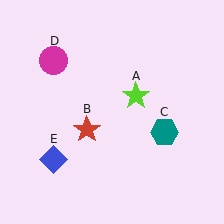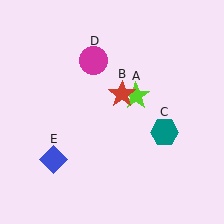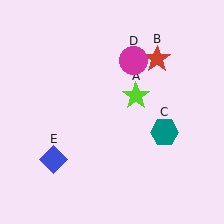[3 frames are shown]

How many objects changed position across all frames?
2 objects changed position: red star (object B), magenta circle (object D).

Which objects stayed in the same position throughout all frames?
Lime star (object A) and teal hexagon (object C) and blue diamond (object E) remained stationary.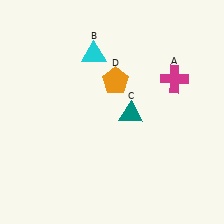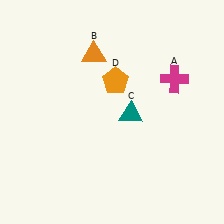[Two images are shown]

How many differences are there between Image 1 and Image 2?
There is 1 difference between the two images.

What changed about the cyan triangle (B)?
In Image 1, B is cyan. In Image 2, it changed to orange.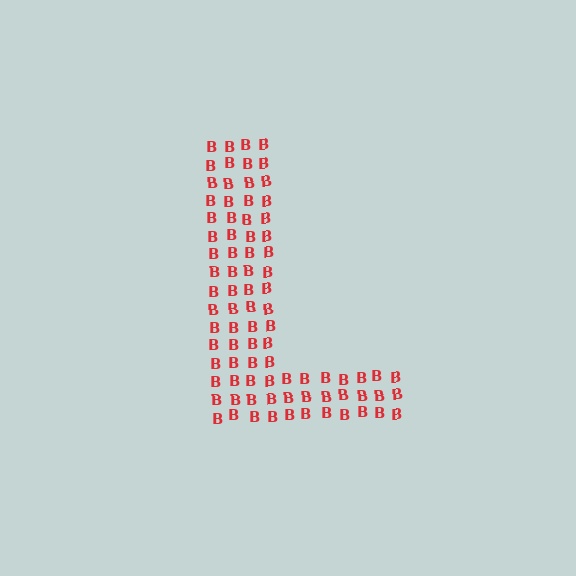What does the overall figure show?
The overall figure shows the letter L.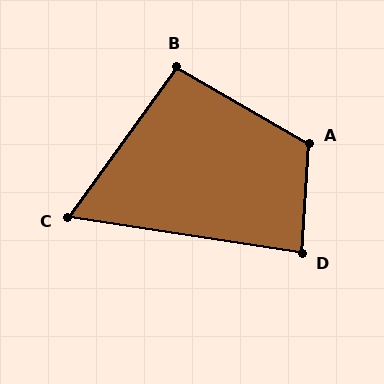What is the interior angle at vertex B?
Approximately 95 degrees (obtuse).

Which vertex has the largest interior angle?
A, at approximately 117 degrees.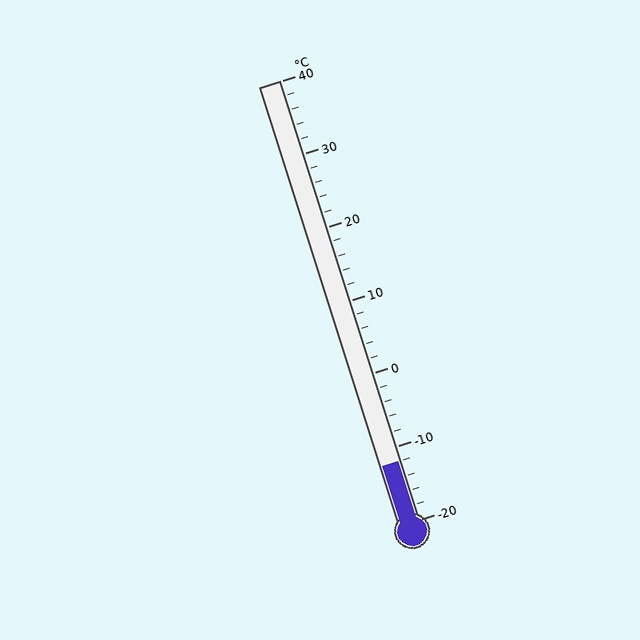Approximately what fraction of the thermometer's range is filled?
The thermometer is filled to approximately 15% of its range.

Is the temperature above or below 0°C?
The temperature is below 0°C.